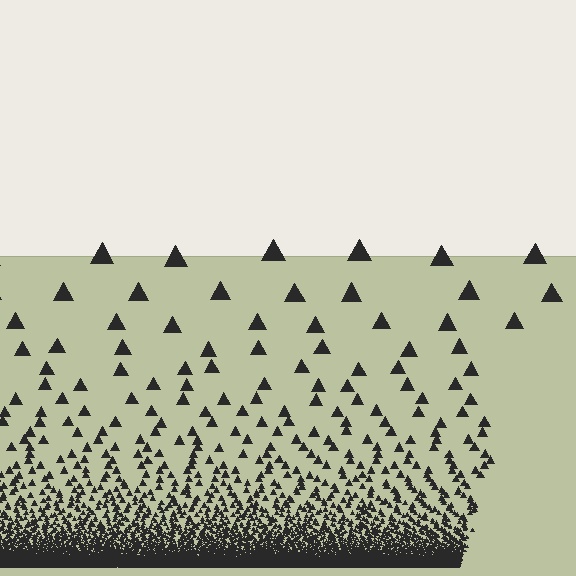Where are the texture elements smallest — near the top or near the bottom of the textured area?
Near the bottom.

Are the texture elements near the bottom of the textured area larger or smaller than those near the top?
Smaller. The gradient is inverted — elements near the bottom are smaller and denser.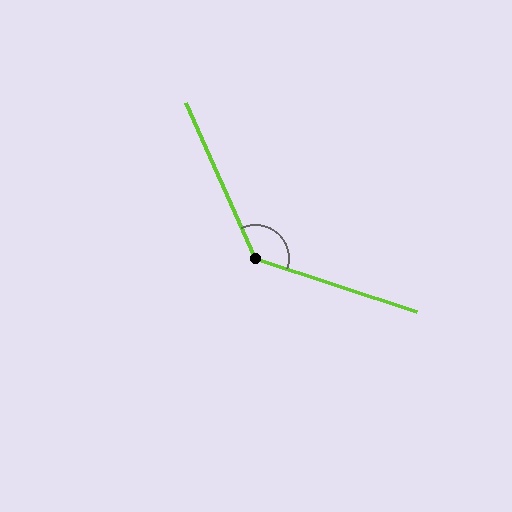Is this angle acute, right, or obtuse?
It is obtuse.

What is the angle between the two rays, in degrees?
Approximately 132 degrees.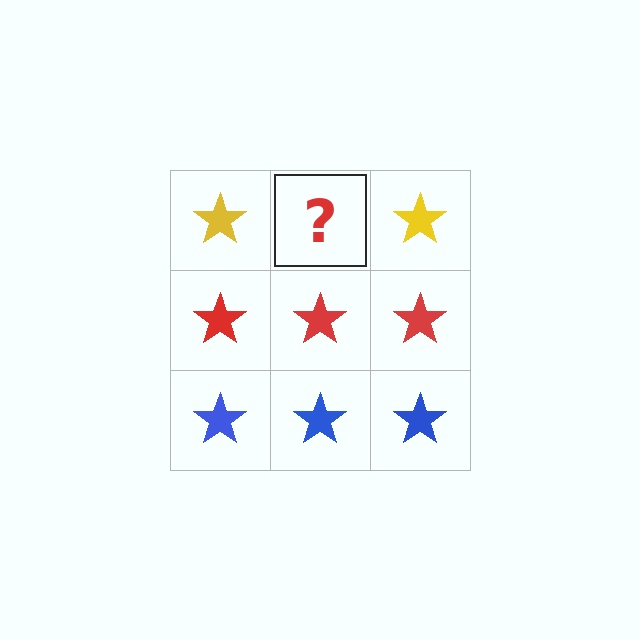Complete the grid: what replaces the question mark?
The question mark should be replaced with a yellow star.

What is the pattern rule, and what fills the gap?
The rule is that each row has a consistent color. The gap should be filled with a yellow star.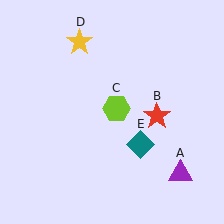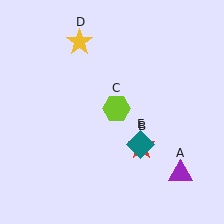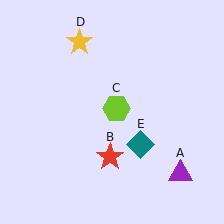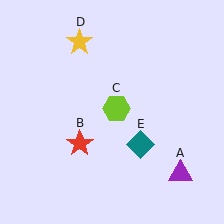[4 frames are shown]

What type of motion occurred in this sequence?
The red star (object B) rotated clockwise around the center of the scene.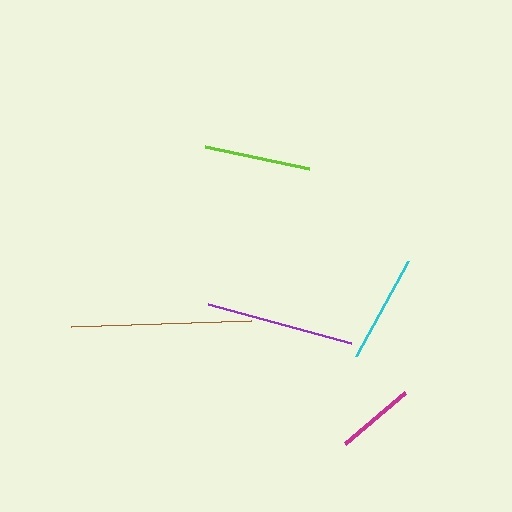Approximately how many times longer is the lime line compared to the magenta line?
The lime line is approximately 1.4 times the length of the magenta line.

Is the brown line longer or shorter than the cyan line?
The brown line is longer than the cyan line.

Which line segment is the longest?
The brown line is the longest at approximately 180 pixels.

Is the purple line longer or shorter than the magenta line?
The purple line is longer than the magenta line.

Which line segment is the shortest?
The magenta line is the shortest at approximately 78 pixels.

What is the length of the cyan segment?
The cyan segment is approximately 109 pixels long.